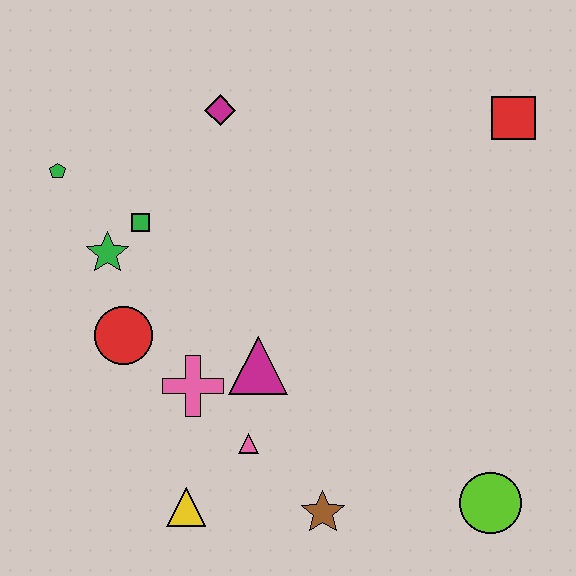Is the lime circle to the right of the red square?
No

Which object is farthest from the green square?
The lime circle is farthest from the green square.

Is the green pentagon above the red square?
No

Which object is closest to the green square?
The green star is closest to the green square.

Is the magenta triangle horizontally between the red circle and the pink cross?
No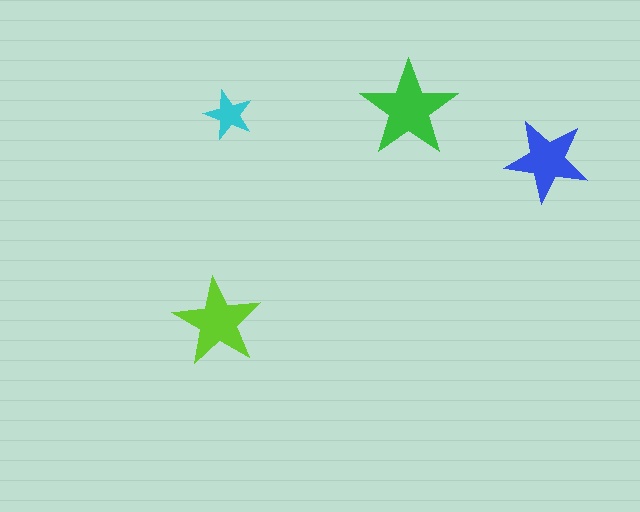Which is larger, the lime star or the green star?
The green one.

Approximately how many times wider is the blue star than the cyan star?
About 1.5 times wider.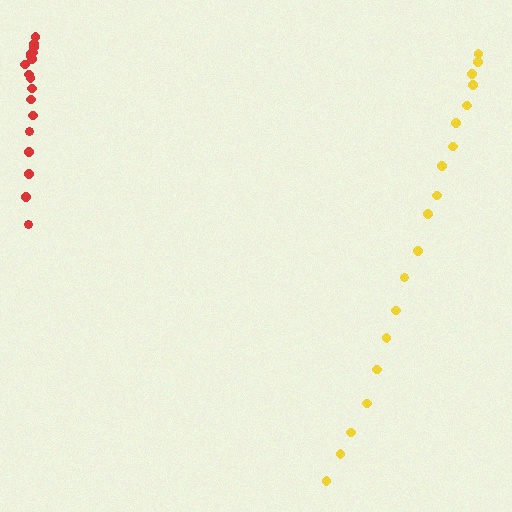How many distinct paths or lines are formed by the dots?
There are 2 distinct paths.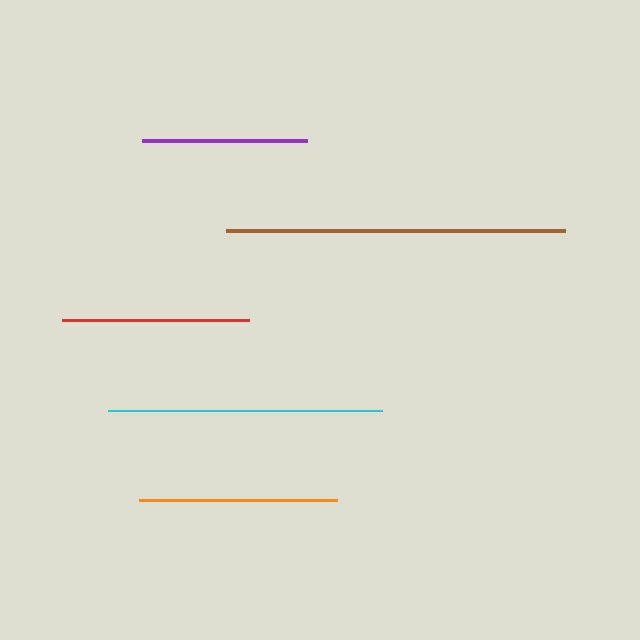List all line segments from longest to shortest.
From longest to shortest: brown, cyan, orange, red, purple.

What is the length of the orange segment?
The orange segment is approximately 198 pixels long.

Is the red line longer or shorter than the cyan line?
The cyan line is longer than the red line.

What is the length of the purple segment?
The purple segment is approximately 165 pixels long.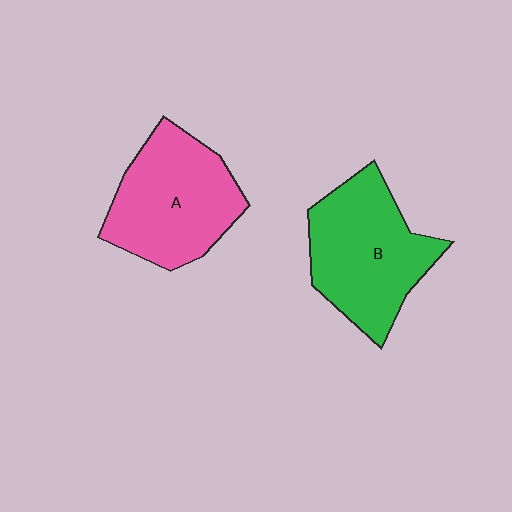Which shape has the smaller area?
Shape A (pink).